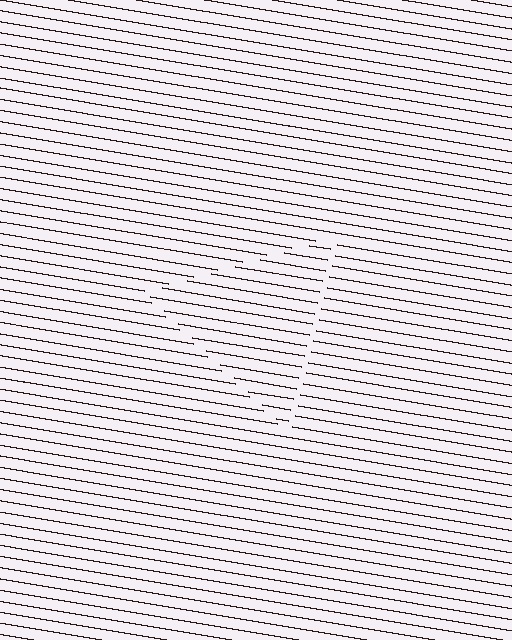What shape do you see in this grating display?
An illusory triangle. The interior of the shape contains the same grating, shifted by half a period — the contour is defined by the phase discontinuity where line-ends from the inner and outer gratings abut.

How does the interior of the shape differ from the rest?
The interior of the shape contains the same grating, shifted by half a period — the contour is defined by the phase discontinuity where line-ends from the inner and outer gratings abut.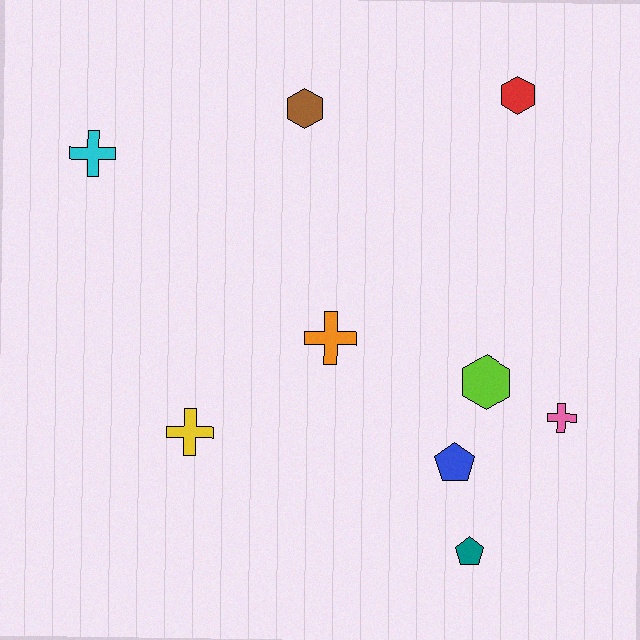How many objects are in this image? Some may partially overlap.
There are 9 objects.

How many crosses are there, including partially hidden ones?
There are 4 crosses.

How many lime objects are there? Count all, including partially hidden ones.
There is 1 lime object.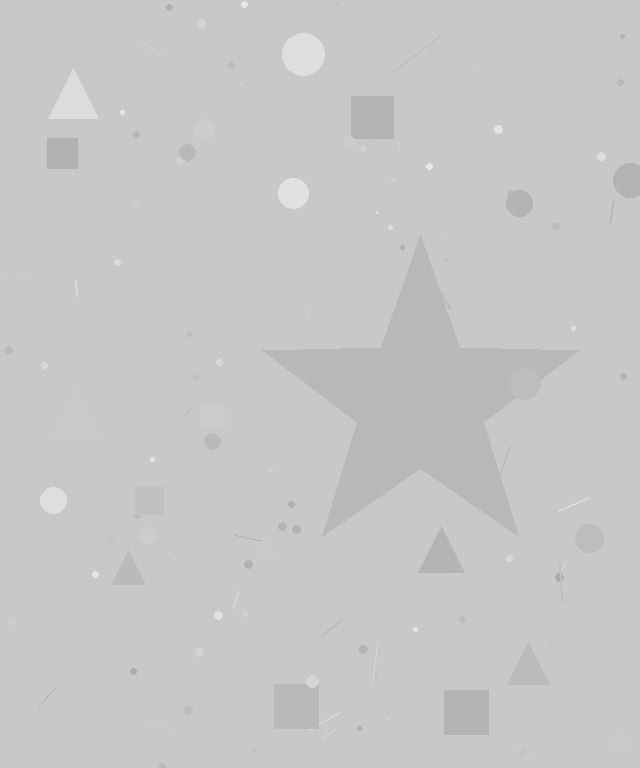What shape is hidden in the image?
A star is hidden in the image.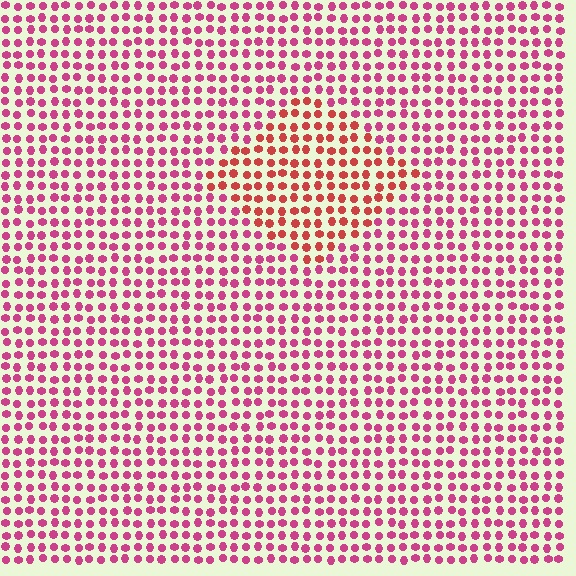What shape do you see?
I see a diamond.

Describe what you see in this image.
The image is filled with small magenta elements in a uniform arrangement. A diamond-shaped region is visible where the elements are tinted to a slightly different hue, forming a subtle color boundary.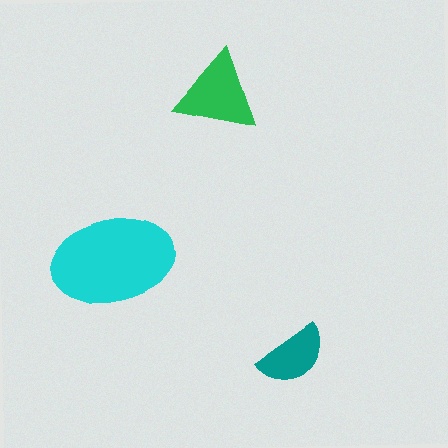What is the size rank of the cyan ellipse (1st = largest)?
1st.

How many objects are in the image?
There are 3 objects in the image.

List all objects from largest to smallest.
The cyan ellipse, the green triangle, the teal semicircle.